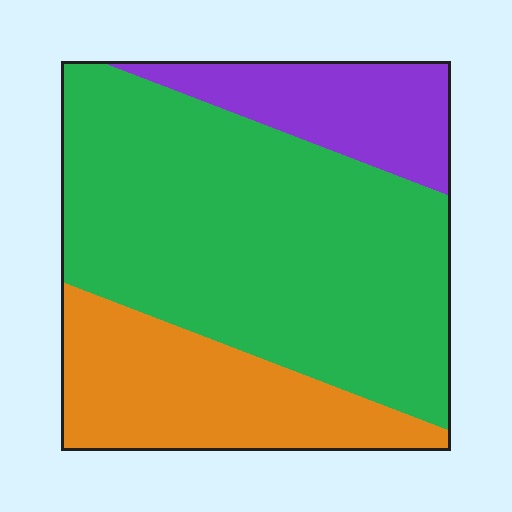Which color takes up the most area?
Green, at roughly 60%.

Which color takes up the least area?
Purple, at roughly 15%.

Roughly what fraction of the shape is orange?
Orange takes up about one quarter (1/4) of the shape.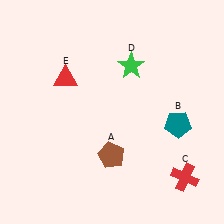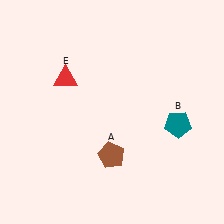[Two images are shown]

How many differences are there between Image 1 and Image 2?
There are 2 differences between the two images.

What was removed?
The red cross (C), the green star (D) were removed in Image 2.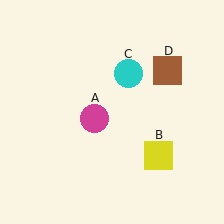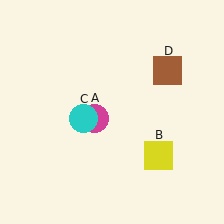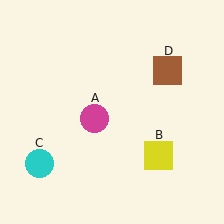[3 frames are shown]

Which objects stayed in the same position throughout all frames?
Magenta circle (object A) and yellow square (object B) and brown square (object D) remained stationary.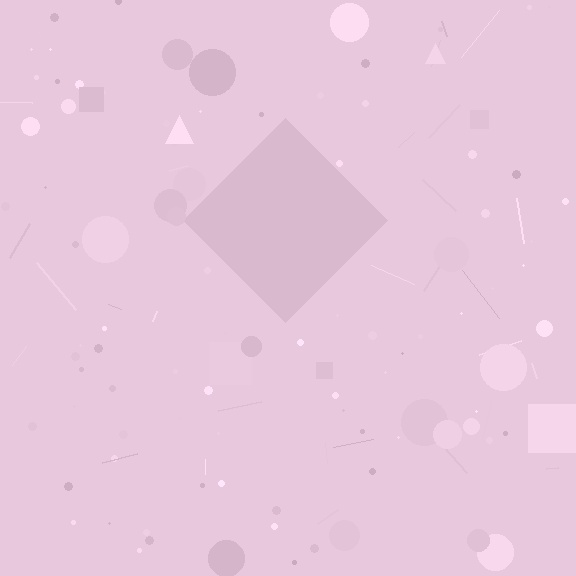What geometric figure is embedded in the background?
A diamond is embedded in the background.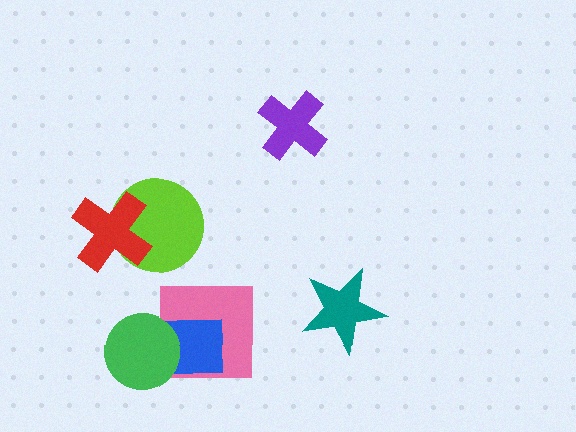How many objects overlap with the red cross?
1 object overlaps with the red cross.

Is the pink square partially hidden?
Yes, it is partially covered by another shape.